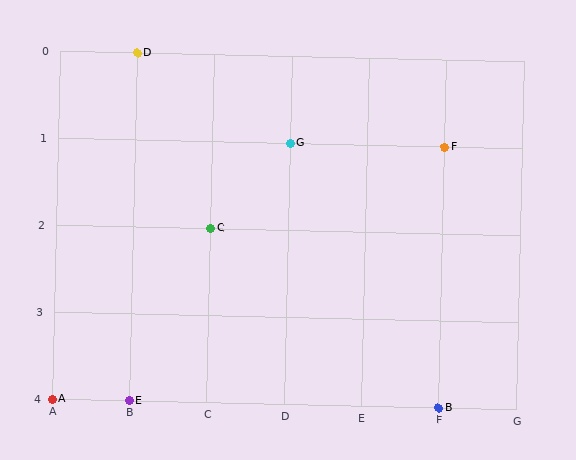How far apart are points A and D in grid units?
Points A and D are 1 column and 4 rows apart (about 4.1 grid units diagonally).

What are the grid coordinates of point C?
Point C is at grid coordinates (C, 2).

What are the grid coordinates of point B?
Point B is at grid coordinates (F, 4).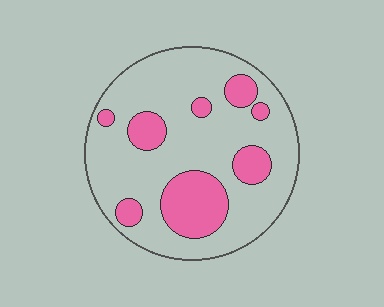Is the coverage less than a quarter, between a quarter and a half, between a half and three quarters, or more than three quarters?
Less than a quarter.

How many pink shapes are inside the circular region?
8.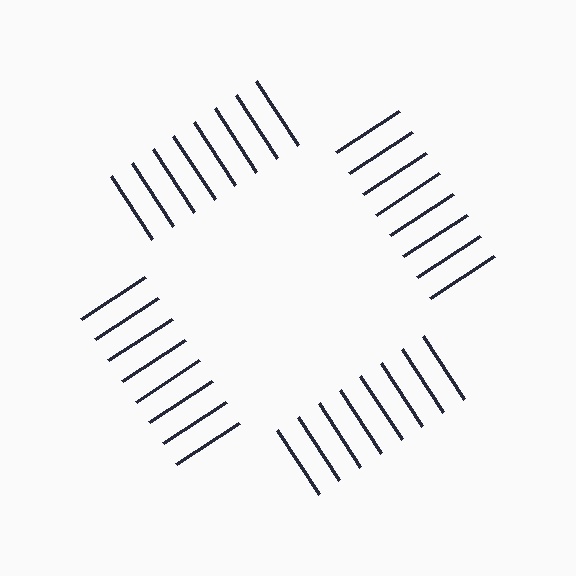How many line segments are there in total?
32 — 8 along each of the 4 edges.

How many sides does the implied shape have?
4 sides — the line-ends trace a square.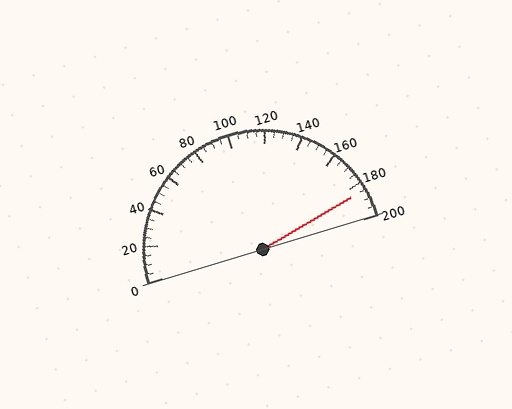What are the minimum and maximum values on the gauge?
The gauge ranges from 0 to 200.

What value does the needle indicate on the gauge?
The needle indicates approximately 185.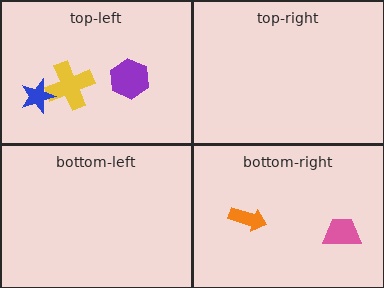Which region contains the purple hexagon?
The top-left region.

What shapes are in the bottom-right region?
The pink trapezoid, the orange arrow.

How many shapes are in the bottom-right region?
2.